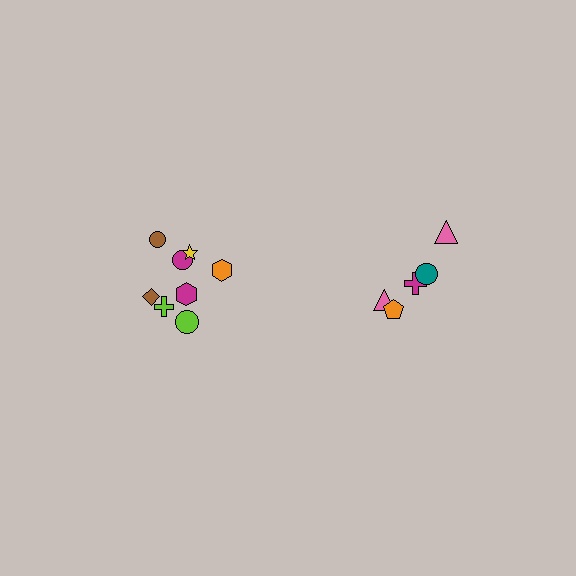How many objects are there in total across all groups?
There are 13 objects.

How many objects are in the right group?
There are 5 objects.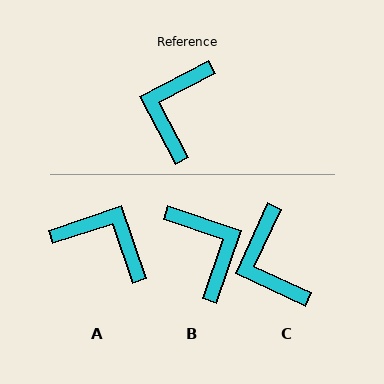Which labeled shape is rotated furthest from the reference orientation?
B, about 136 degrees away.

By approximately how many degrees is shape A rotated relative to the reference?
Approximately 99 degrees clockwise.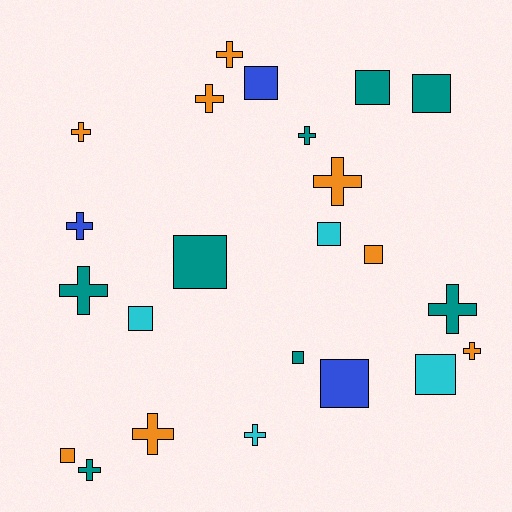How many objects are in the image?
There are 23 objects.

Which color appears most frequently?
Orange, with 8 objects.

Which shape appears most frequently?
Cross, with 12 objects.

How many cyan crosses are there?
There is 1 cyan cross.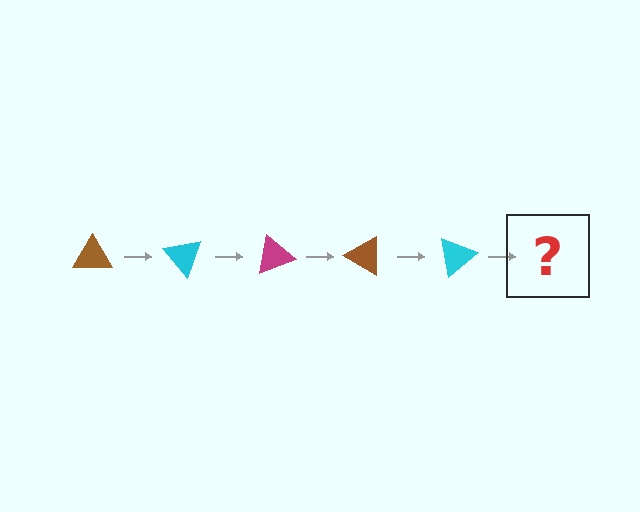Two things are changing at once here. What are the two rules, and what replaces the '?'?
The two rules are that it rotates 50 degrees each step and the color cycles through brown, cyan, and magenta. The '?' should be a magenta triangle, rotated 250 degrees from the start.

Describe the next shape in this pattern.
It should be a magenta triangle, rotated 250 degrees from the start.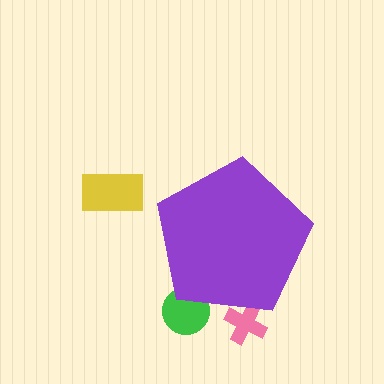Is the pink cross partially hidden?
Yes, the pink cross is partially hidden behind the purple pentagon.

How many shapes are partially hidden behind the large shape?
2 shapes are partially hidden.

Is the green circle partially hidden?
Yes, the green circle is partially hidden behind the purple pentagon.